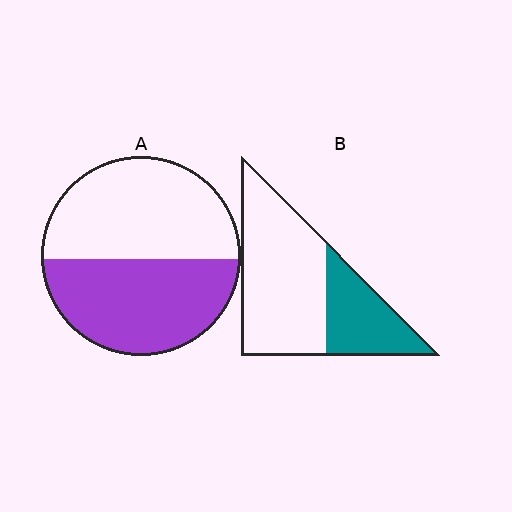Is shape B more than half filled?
No.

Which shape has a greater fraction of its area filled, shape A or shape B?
Shape A.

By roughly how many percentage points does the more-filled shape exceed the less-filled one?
By roughly 15 percentage points (A over B).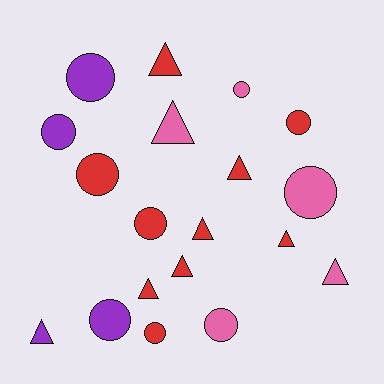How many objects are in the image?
There are 19 objects.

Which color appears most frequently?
Red, with 10 objects.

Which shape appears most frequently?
Circle, with 10 objects.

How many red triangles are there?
There are 6 red triangles.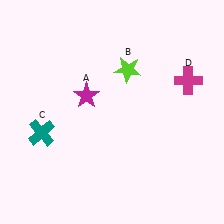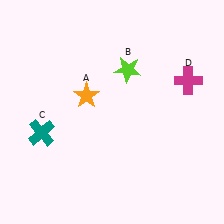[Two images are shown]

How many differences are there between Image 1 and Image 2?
There is 1 difference between the two images.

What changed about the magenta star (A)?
In Image 1, A is magenta. In Image 2, it changed to orange.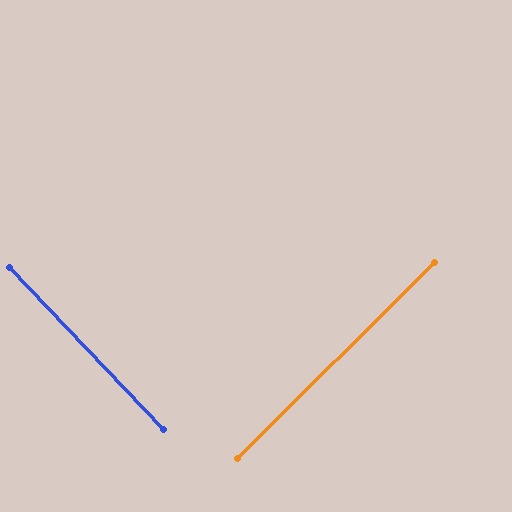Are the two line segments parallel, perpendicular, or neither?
Perpendicular — they meet at approximately 89°.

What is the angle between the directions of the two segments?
Approximately 89 degrees.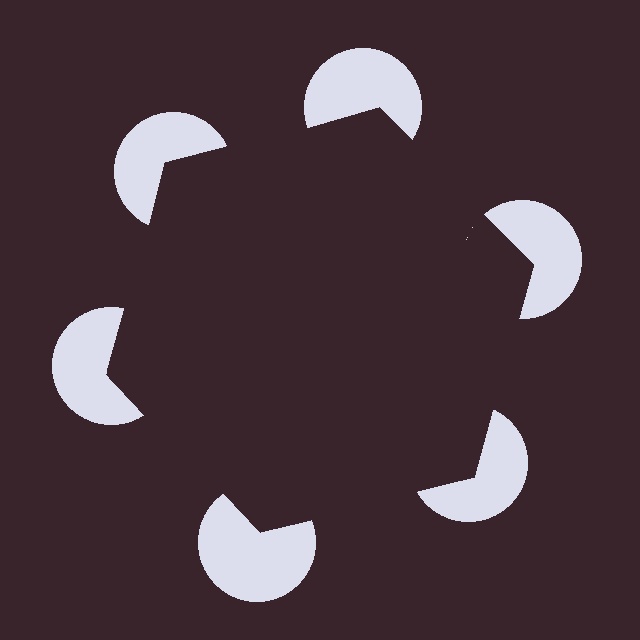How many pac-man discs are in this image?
There are 6 — one at each vertex of the illusory hexagon.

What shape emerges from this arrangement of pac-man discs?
An illusory hexagon — its edges are inferred from the aligned wedge cuts in the pac-man discs, not physically drawn.